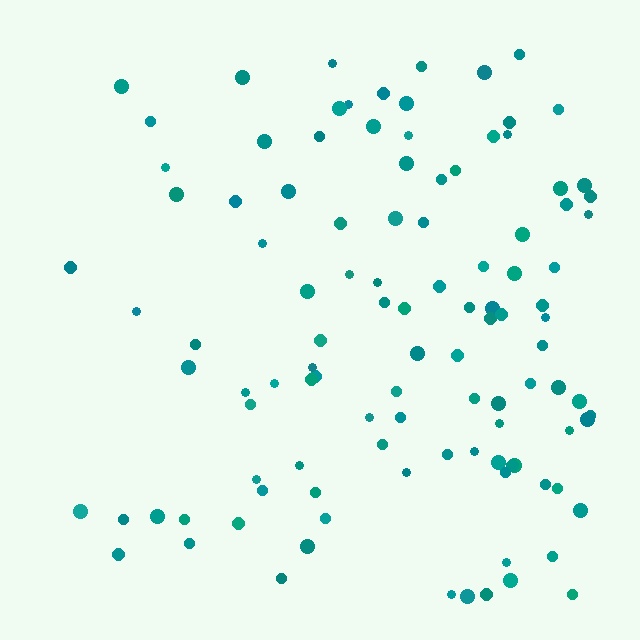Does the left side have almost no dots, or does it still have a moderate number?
Still a moderate number, just noticeably fewer than the right.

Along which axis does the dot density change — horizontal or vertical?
Horizontal.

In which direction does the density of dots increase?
From left to right, with the right side densest.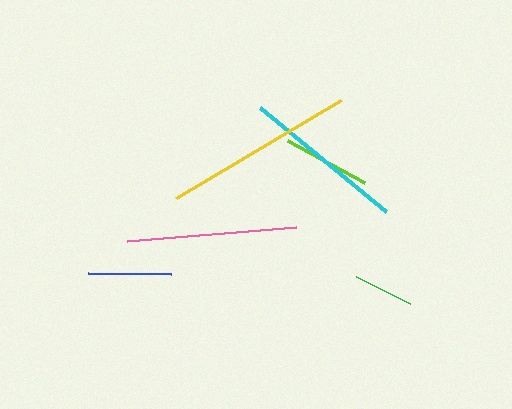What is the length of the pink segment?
The pink segment is approximately 169 pixels long.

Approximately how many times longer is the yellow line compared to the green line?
The yellow line is approximately 3.2 times the length of the green line.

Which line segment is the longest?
The yellow line is the longest at approximately 192 pixels.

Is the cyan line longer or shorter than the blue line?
The cyan line is longer than the blue line.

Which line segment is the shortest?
The green line is the shortest at approximately 61 pixels.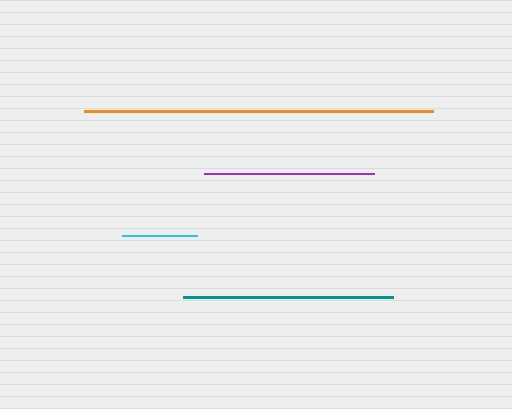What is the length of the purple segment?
The purple segment is approximately 170 pixels long.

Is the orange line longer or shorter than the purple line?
The orange line is longer than the purple line.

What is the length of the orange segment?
The orange segment is approximately 348 pixels long.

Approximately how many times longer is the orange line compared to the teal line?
The orange line is approximately 1.7 times the length of the teal line.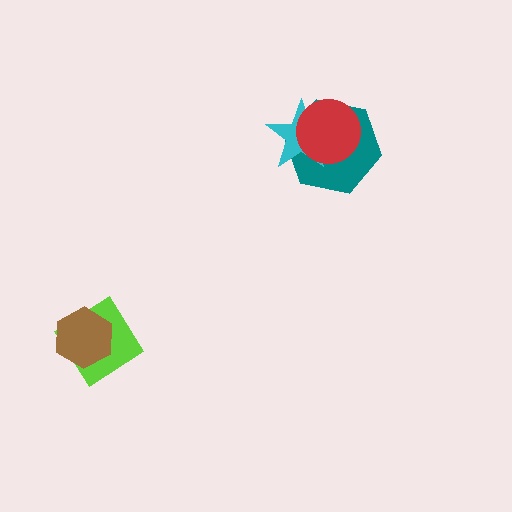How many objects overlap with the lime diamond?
1 object overlaps with the lime diamond.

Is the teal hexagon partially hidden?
Yes, it is partially covered by another shape.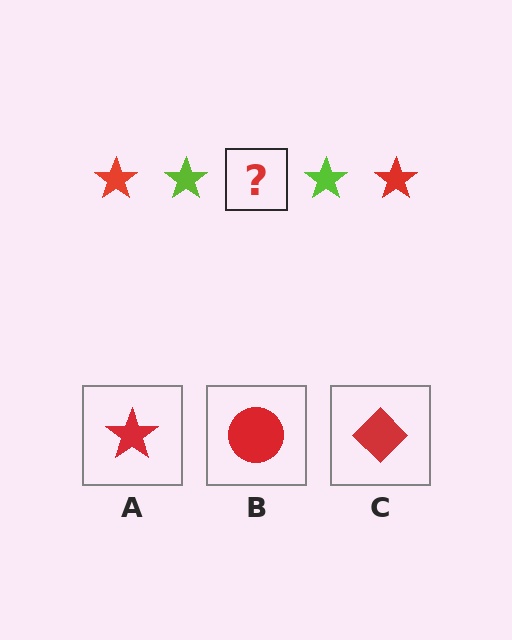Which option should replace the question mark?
Option A.